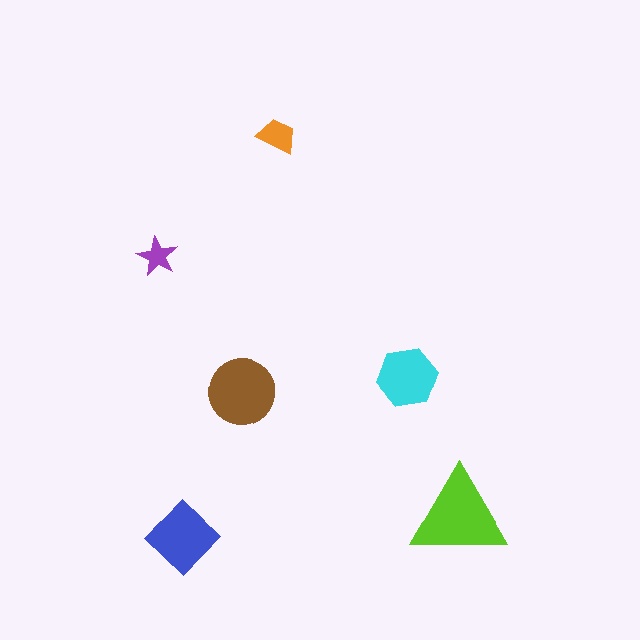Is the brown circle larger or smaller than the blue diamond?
Larger.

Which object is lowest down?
The blue diamond is bottommost.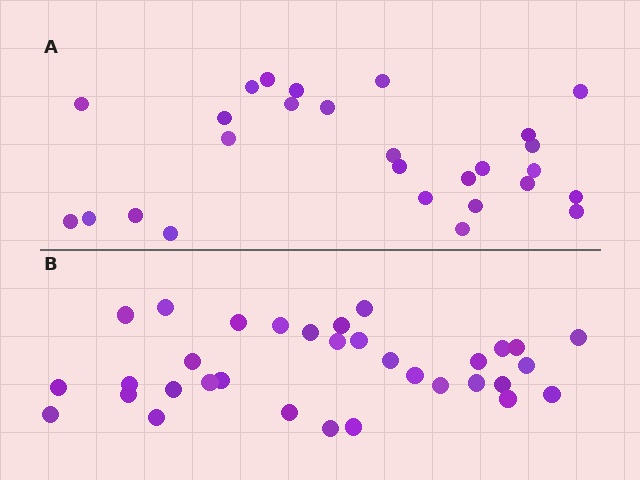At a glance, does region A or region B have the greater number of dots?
Region B (the bottom region) has more dots.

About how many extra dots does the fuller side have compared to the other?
Region B has about 6 more dots than region A.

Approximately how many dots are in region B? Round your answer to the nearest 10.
About 30 dots. (The exact count is 33, which rounds to 30.)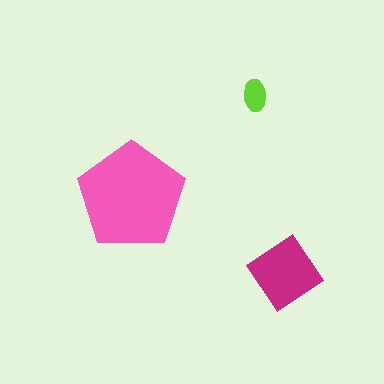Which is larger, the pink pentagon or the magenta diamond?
The pink pentagon.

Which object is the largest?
The pink pentagon.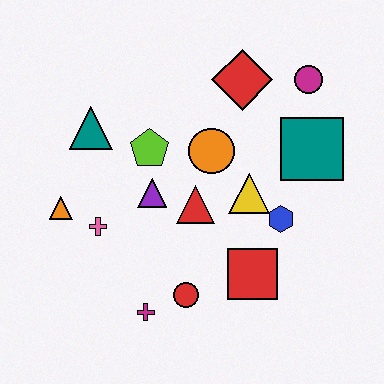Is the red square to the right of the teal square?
No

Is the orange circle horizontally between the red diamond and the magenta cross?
Yes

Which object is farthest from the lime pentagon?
The magenta circle is farthest from the lime pentagon.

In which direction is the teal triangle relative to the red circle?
The teal triangle is above the red circle.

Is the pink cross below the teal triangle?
Yes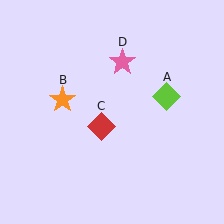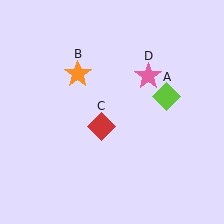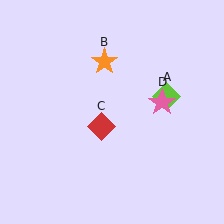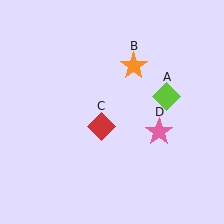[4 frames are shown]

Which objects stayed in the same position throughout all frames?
Lime diamond (object A) and red diamond (object C) remained stationary.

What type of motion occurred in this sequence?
The orange star (object B), pink star (object D) rotated clockwise around the center of the scene.